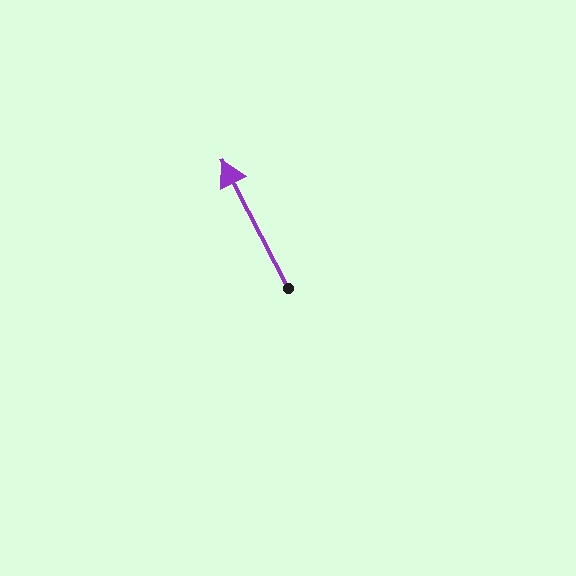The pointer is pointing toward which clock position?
Roughly 11 o'clock.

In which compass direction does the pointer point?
Northwest.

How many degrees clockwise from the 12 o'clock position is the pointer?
Approximately 333 degrees.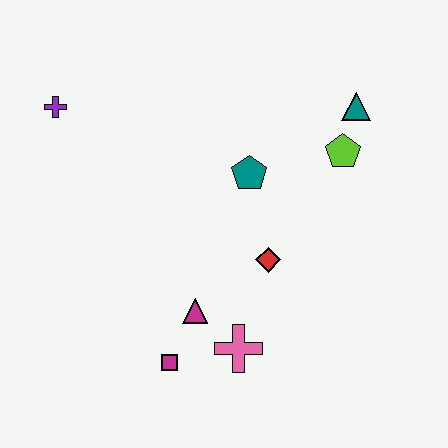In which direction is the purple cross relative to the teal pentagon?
The purple cross is to the left of the teal pentagon.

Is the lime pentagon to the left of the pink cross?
No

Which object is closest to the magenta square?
The magenta triangle is closest to the magenta square.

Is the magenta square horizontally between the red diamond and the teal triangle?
No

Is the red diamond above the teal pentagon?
No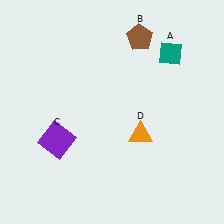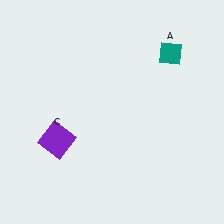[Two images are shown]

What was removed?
The brown pentagon (B), the orange triangle (D) were removed in Image 2.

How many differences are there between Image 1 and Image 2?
There are 2 differences between the two images.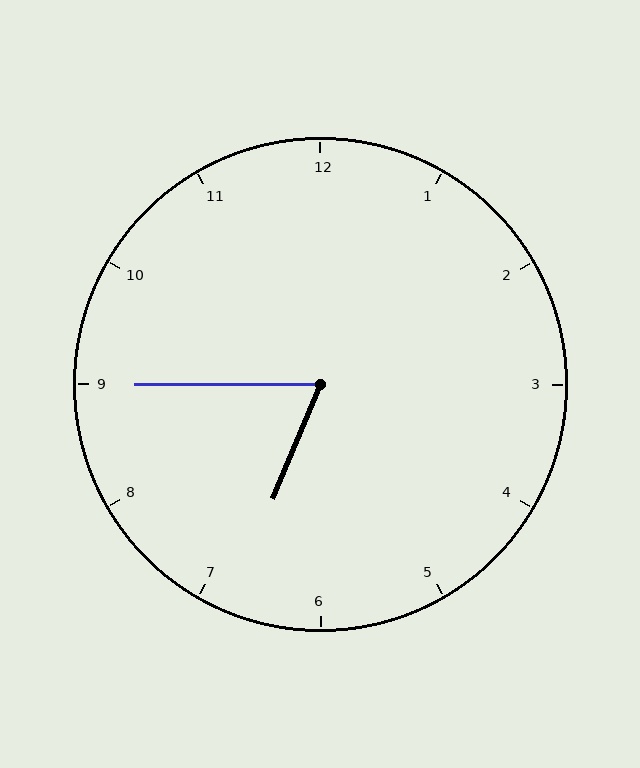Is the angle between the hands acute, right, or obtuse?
It is acute.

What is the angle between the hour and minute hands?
Approximately 68 degrees.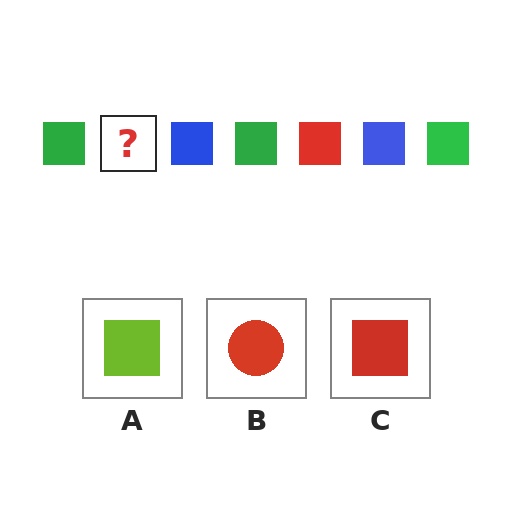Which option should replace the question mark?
Option C.